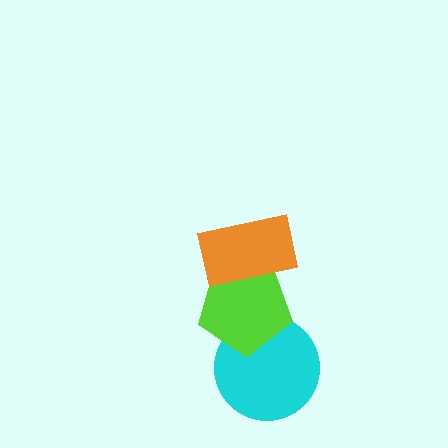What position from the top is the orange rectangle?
The orange rectangle is 1st from the top.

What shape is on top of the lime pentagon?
The orange rectangle is on top of the lime pentagon.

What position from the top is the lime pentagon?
The lime pentagon is 2nd from the top.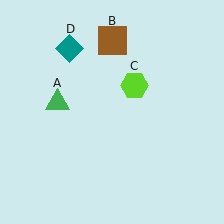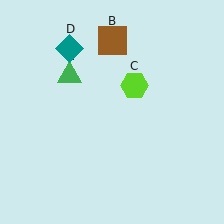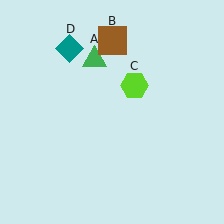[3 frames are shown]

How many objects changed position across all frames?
1 object changed position: green triangle (object A).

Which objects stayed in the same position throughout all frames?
Brown square (object B) and lime hexagon (object C) and teal diamond (object D) remained stationary.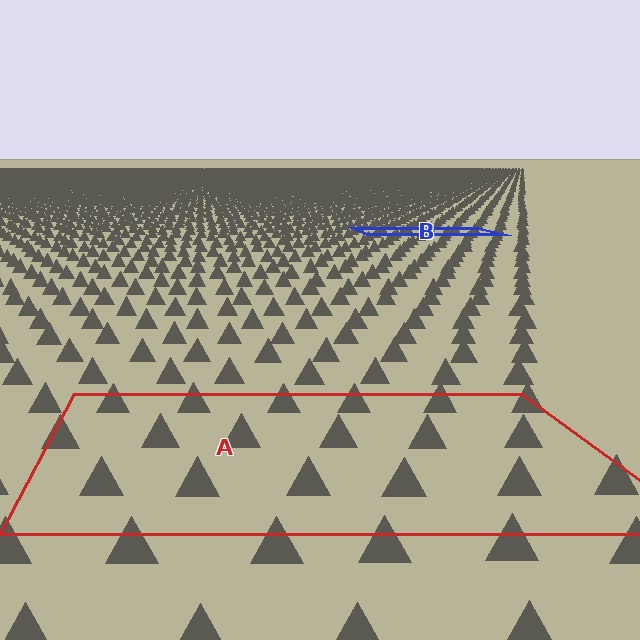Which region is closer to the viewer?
Region A is closer. The texture elements there are larger and more spread out.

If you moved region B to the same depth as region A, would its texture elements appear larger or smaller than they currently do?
They would appear larger. At a closer depth, the same texture elements are projected at a bigger on-screen size.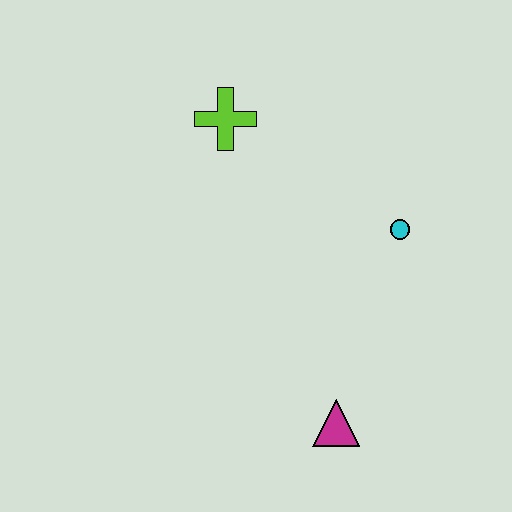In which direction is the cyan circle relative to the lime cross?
The cyan circle is to the right of the lime cross.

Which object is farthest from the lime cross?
The magenta triangle is farthest from the lime cross.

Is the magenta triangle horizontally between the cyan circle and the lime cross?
Yes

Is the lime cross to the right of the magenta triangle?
No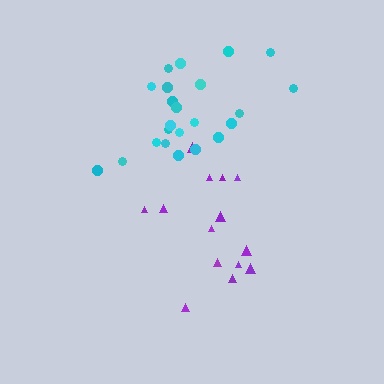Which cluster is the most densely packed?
Purple.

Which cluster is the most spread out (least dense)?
Cyan.